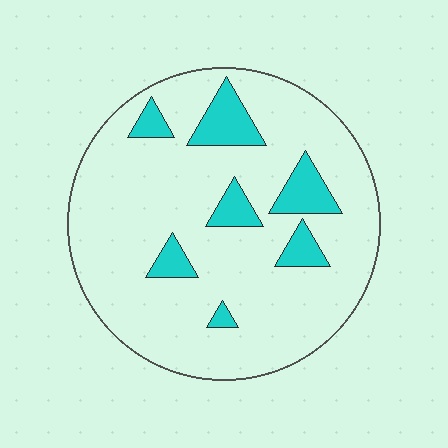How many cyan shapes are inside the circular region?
7.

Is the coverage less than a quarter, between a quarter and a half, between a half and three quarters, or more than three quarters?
Less than a quarter.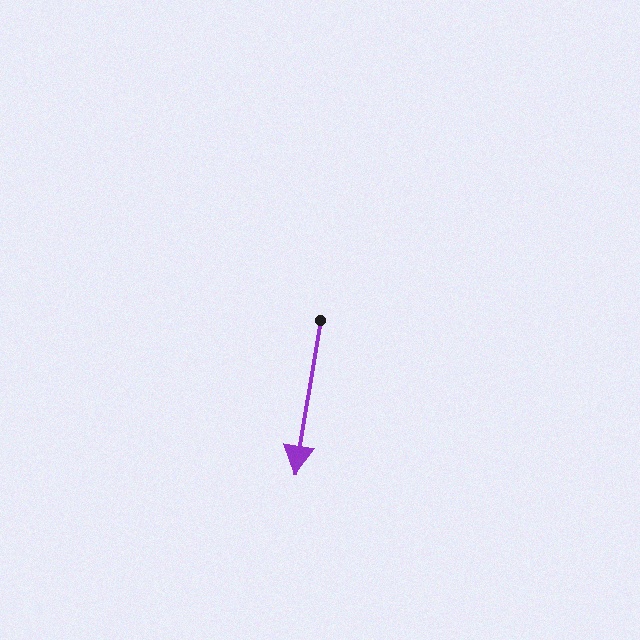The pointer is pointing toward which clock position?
Roughly 6 o'clock.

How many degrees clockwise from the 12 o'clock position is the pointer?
Approximately 189 degrees.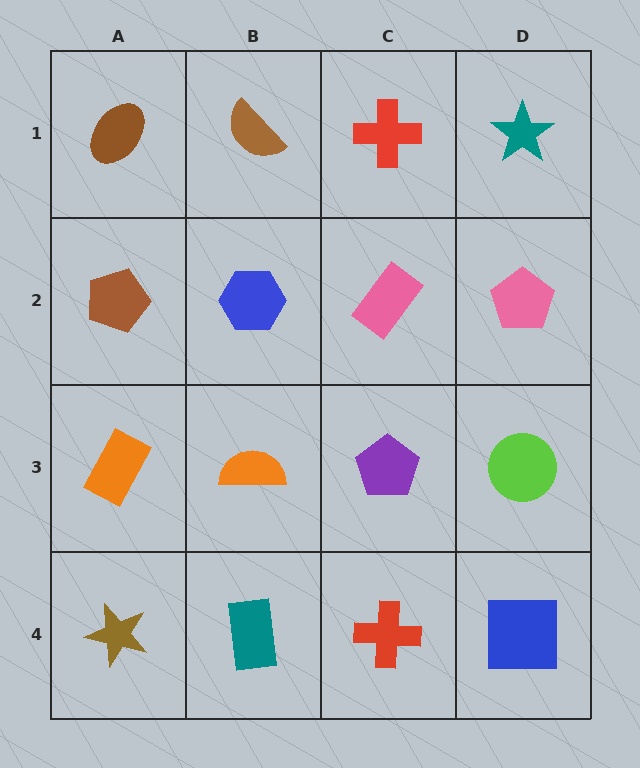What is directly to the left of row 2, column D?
A pink rectangle.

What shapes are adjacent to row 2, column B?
A brown semicircle (row 1, column B), an orange semicircle (row 3, column B), a brown pentagon (row 2, column A), a pink rectangle (row 2, column C).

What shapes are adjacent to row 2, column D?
A teal star (row 1, column D), a lime circle (row 3, column D), a pink rectangle (row 2, column C).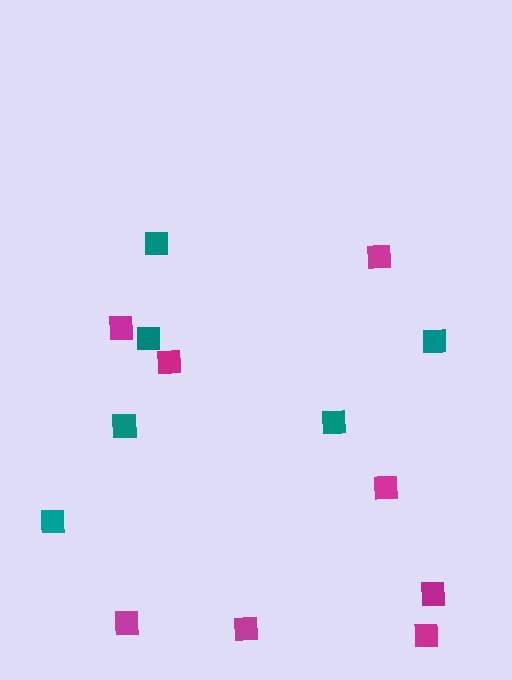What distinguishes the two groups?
There are 2 groups: one group of magenta squares (8) and one group of teal squares (6).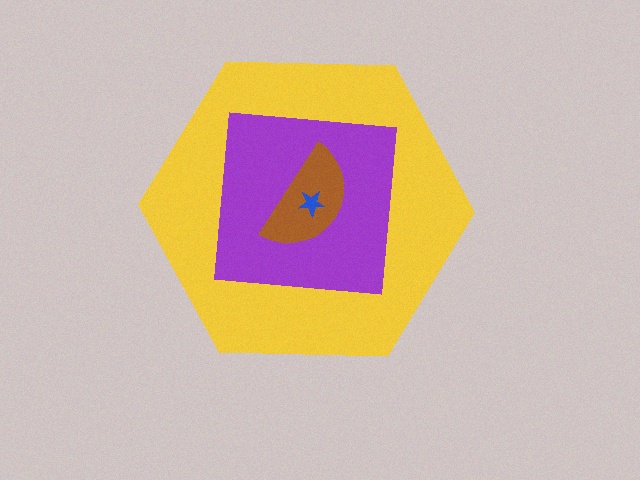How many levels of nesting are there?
4.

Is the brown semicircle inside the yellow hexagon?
Yes.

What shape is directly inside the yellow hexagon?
The purple square.